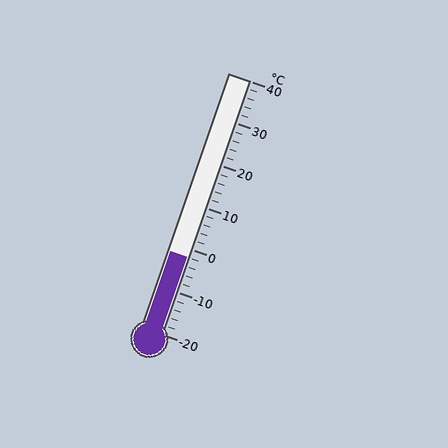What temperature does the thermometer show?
The thermometer shows approximately -2°C.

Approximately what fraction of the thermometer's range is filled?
The thermometer is filled to approximately 30% of its range.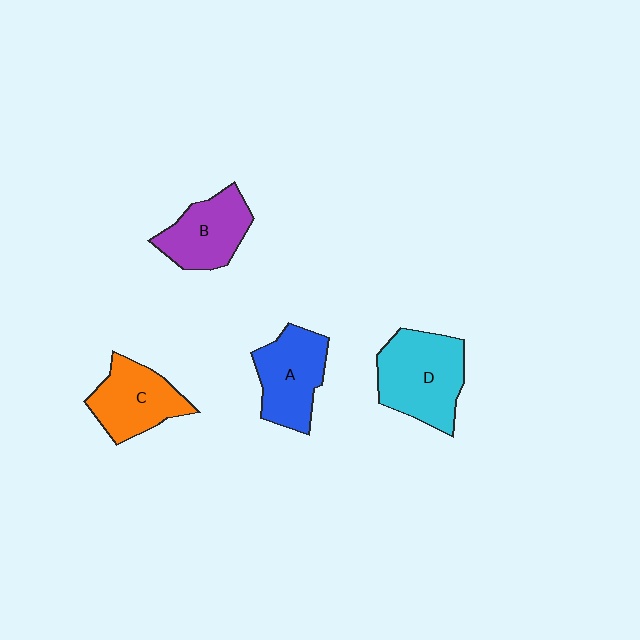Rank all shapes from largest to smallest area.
From largest to smallest: D (cyan), A (blue), C (orange), B (purple).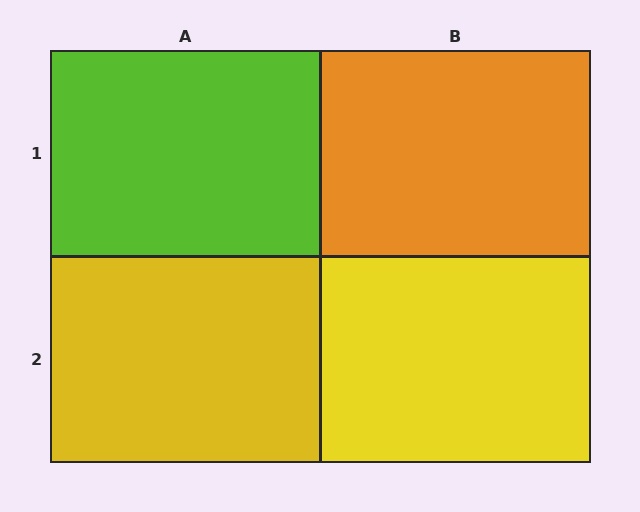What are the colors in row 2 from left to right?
Yellow, yellow.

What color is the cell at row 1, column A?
Lime.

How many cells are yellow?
2 cells are yellow.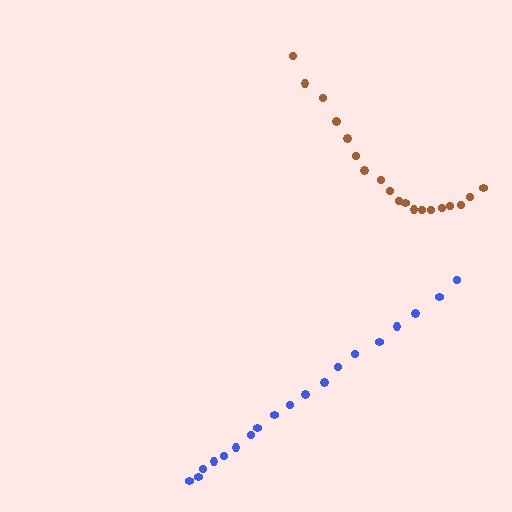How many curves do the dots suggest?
There are 2 distinct paths.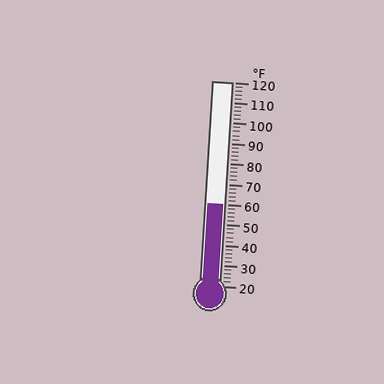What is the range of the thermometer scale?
The thermometer scale ranges from 20°F to 120°F.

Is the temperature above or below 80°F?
The temperature is below 80°F.